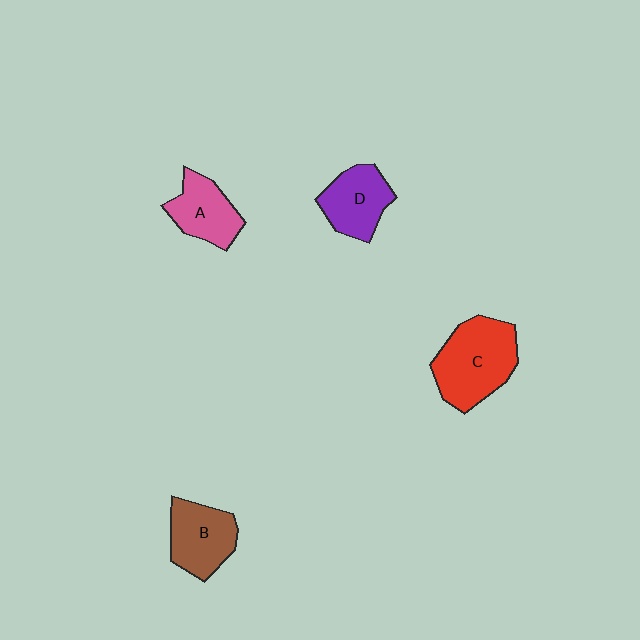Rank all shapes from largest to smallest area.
From largest to smallest: C (red), B (brown), D (purple), A (pink).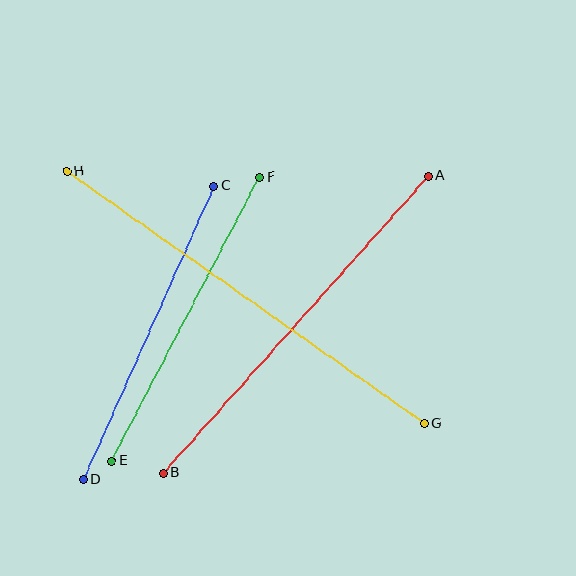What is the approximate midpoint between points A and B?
The midpoint is at approximately (296, 325) pixels.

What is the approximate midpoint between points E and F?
The midpoint is at approximately (186, 319) pixels.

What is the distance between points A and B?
The distance is approximately 398 pixels.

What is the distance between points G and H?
The distance is approximately 438 pixels.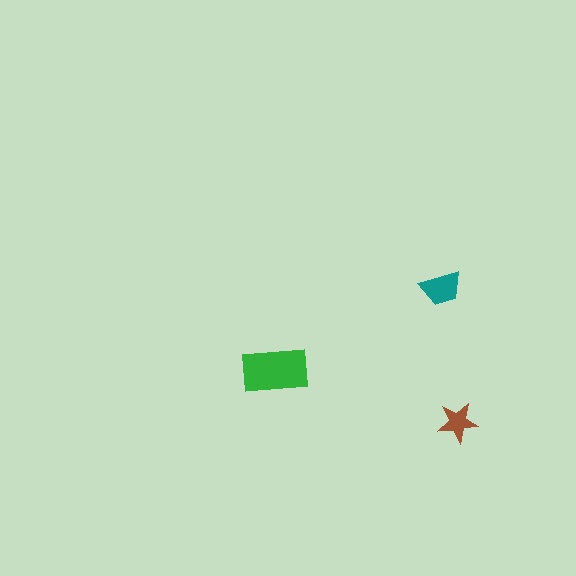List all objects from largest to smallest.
The green rectangle, the teal trapezoid, the brown star.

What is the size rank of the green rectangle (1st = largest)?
1st.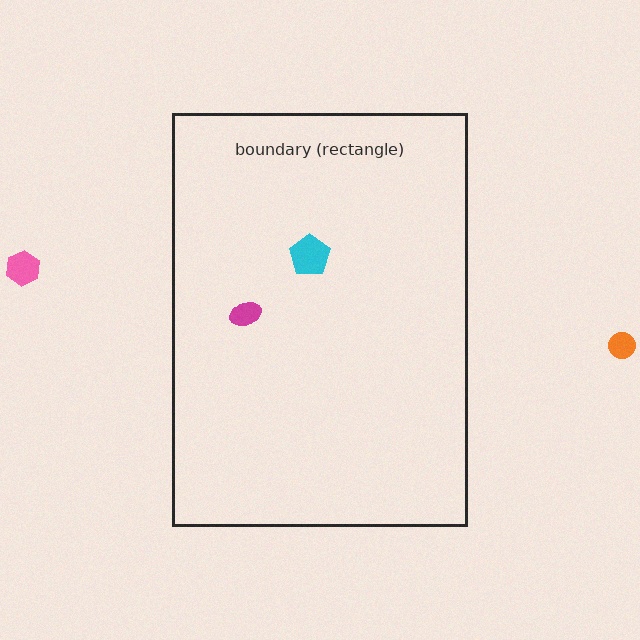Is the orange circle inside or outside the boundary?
Outside.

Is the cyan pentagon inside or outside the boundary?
Inside.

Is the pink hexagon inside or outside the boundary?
Outside.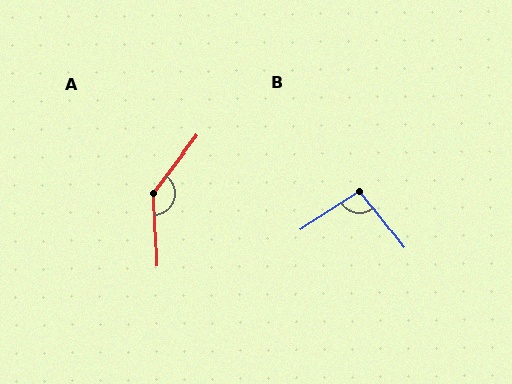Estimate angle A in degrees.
Approximately 141 degrees.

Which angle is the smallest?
B, at approximately 95 degrees.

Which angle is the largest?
A, at approximately 141 degrees.